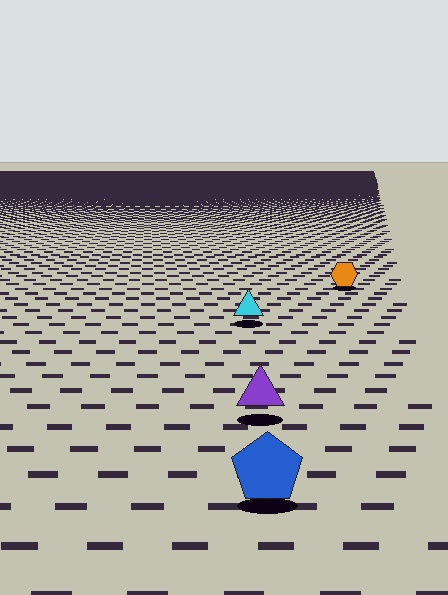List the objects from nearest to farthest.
From nearest to farthest: the blue pentagon, the purple triangle, the cyan triangle, the orange hexagon.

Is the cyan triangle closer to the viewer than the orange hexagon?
Yes. The cyan triangle is closer — you can tell from the texture gradient: the ground texture is coarser near it.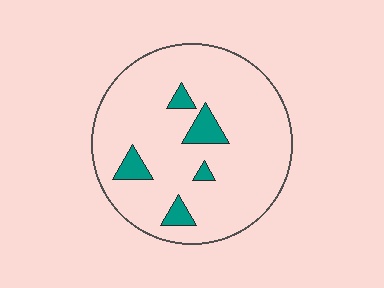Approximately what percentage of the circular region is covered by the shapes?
Approximately 10%.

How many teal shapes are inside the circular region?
5.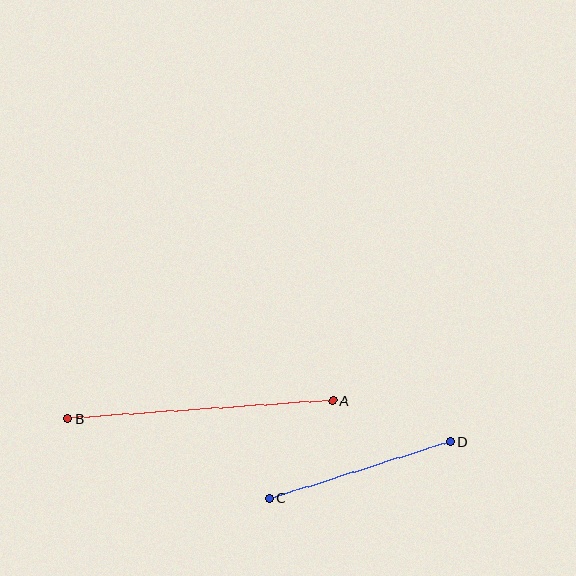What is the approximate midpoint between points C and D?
The midpoint is at approximately (360, 470) pixels.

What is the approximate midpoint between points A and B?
The midpoint is at approximately (200, 410) pixels.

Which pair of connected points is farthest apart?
Points A and B are farthest apart.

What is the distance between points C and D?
The distance is approximately 189 pixels.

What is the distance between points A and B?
The distance is approximately 266 pixels.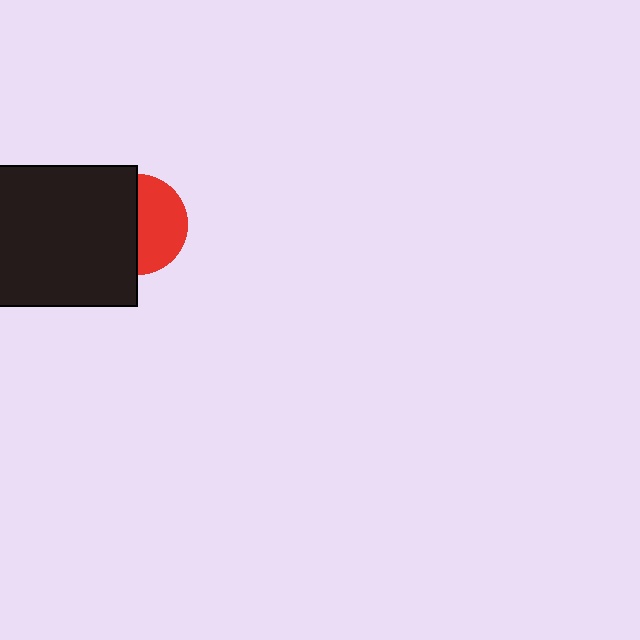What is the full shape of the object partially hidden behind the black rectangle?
The partially hidden object is a red circle.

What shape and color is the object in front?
The object in front is a black rectangle.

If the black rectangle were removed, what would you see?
You would see the complete red circle.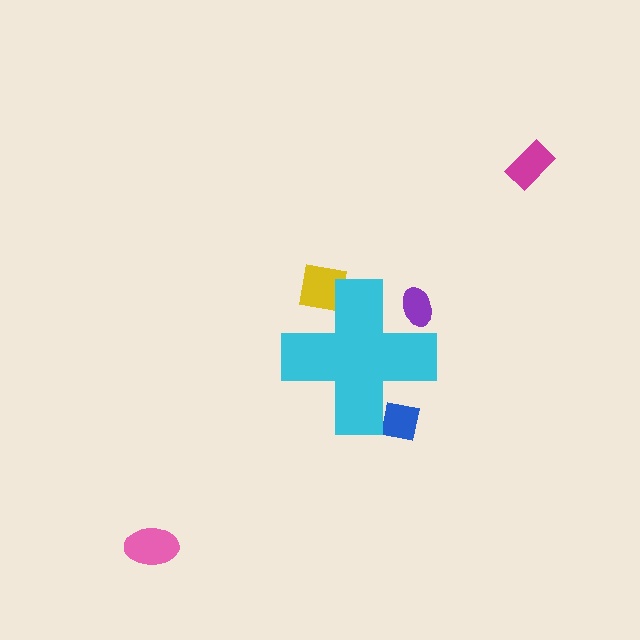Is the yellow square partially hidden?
Yes, the yellow square is partially hidden behind the cyan cross.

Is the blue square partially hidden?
Yes, the blue square is partially hidden behind the cyan cross.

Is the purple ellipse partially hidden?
Yes, the purple ellipse is partially hidden behind the cyan cross.